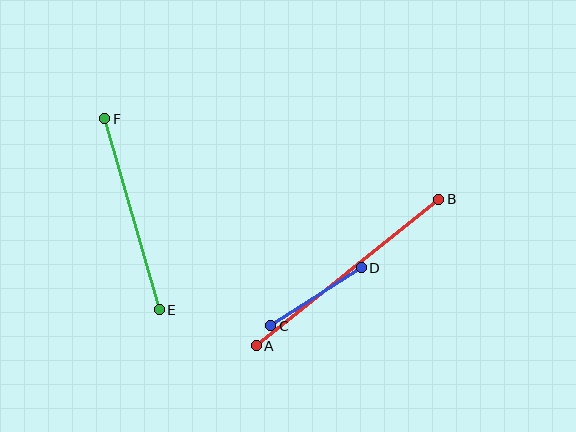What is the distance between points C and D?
The distance is approximately 107 pixels.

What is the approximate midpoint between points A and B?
The midpoint is at approximately (348, 273) pixels.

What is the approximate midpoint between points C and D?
The midpoint is at approximately (316, 297) pixels.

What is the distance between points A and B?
The distance is approximately 234 pixels.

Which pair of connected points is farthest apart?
Points A and B are farthest apart.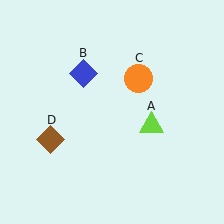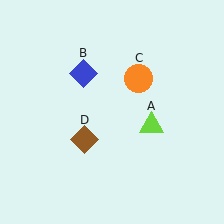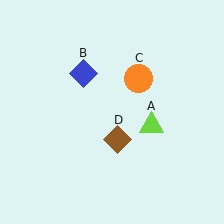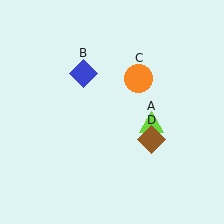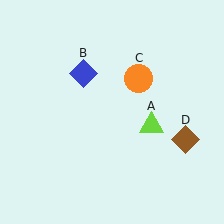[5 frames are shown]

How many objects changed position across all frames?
1 object changed position: brown diamond (object D).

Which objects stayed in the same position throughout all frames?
Lime triangle (object A) and blue diamond (object B) and orange circle (object C) remained stationary.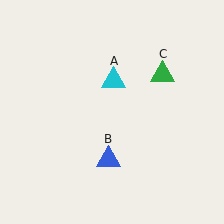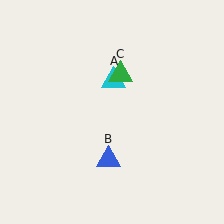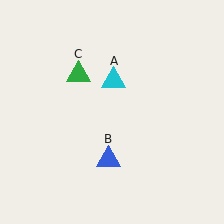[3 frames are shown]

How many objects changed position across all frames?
1 object changed position: green triangle (object C).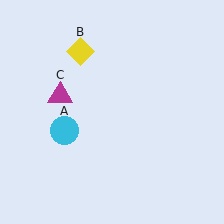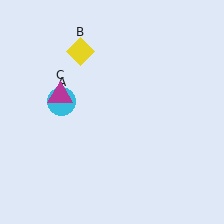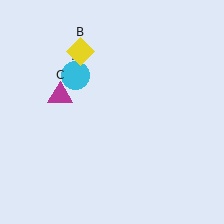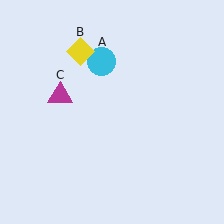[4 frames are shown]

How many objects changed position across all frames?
1 object changed position: cyan circle (object A).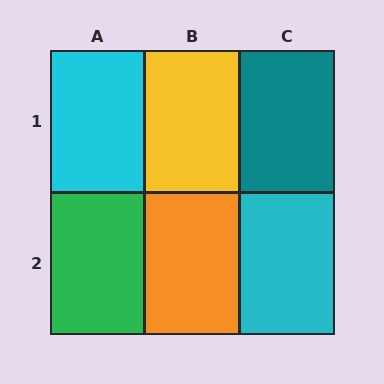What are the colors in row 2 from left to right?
Green, orange, cyan.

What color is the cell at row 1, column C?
Teal.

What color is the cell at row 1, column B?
Yellow.